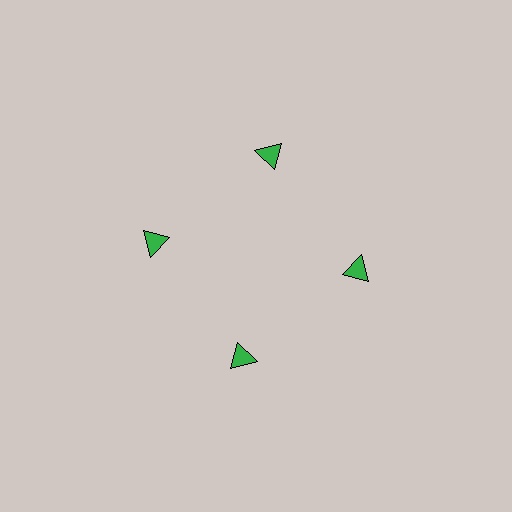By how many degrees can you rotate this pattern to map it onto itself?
The pattern maps onto itself every 90 degrees of rotation.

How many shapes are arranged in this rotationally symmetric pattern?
There are 4 shapes, arranged in 4 groups of 1.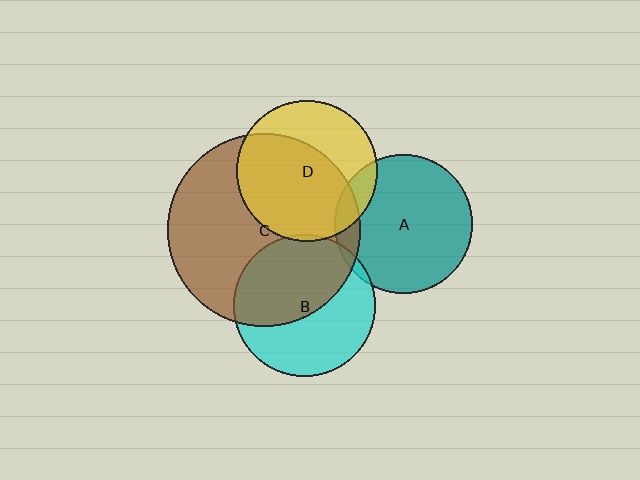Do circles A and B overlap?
Yes.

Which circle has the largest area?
Circle C (brown).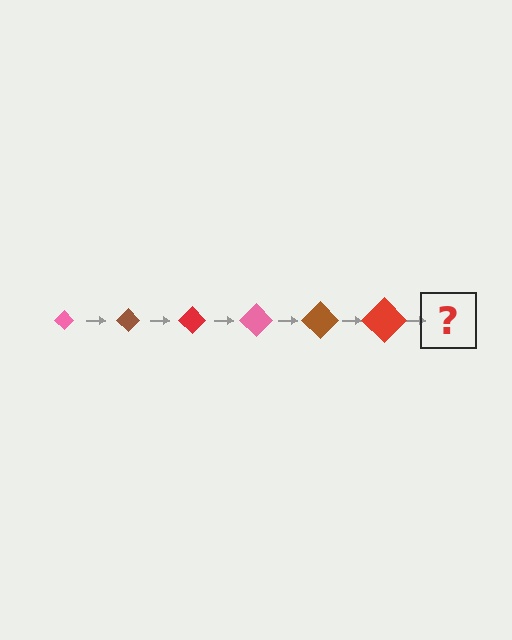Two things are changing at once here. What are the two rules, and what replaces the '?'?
The two rules are that the diamond grows larger each step and the color cycles through pink, brown, and red. The '?' should be a pink diamond, larger than the previous one.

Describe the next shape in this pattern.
It should be a pink diamond, larger than the previous one.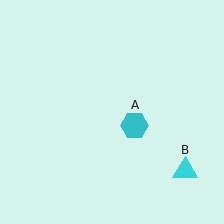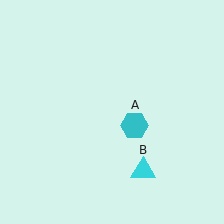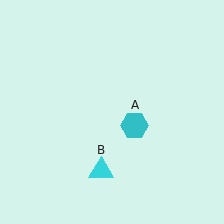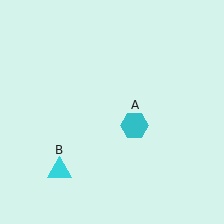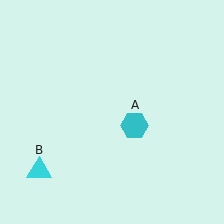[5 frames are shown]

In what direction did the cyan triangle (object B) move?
The cyan triangle (object B) moved left.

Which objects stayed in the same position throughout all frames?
Cyan hexagon (object A) remained stationary.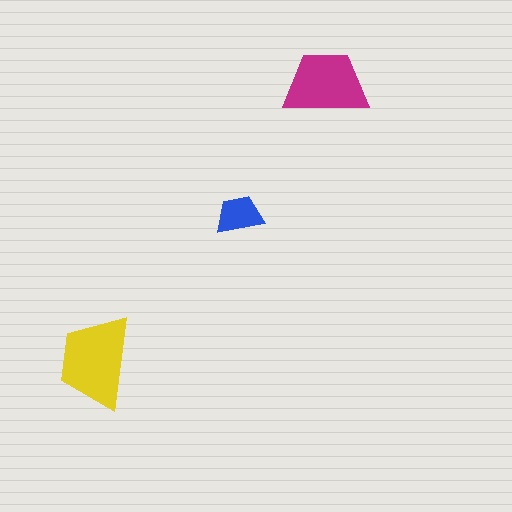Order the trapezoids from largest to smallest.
the yellow one, the magenta one, the blue one.